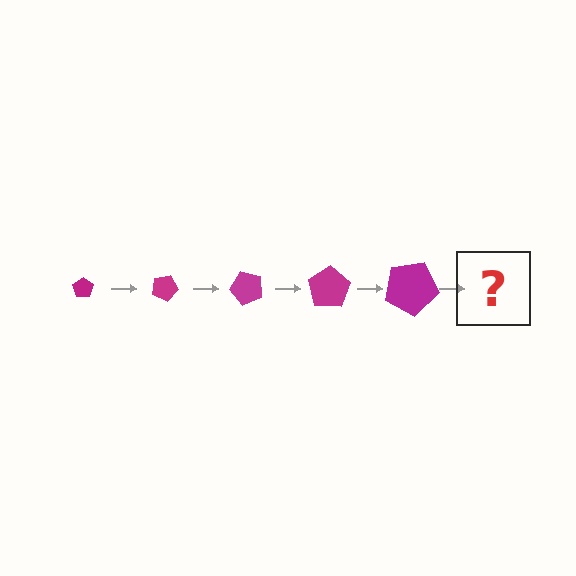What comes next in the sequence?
The next element should be a pentagon, larger than the previous one and rotated 125 degrees from the start.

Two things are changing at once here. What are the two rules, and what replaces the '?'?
The two rules are that the pentagon grows larger each step and it rotates 25 degrees each step. The '?' should be a pentagon, larger than the previous one and rotated 125 degrees from the start.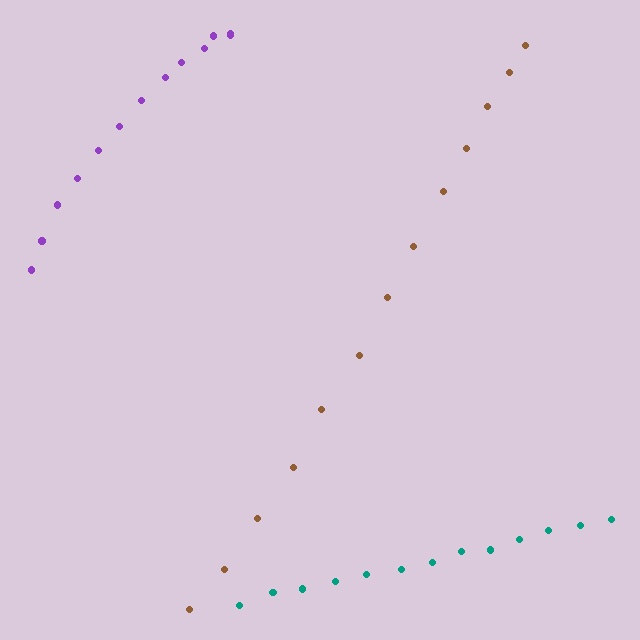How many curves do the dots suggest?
There are 3 distinct paths.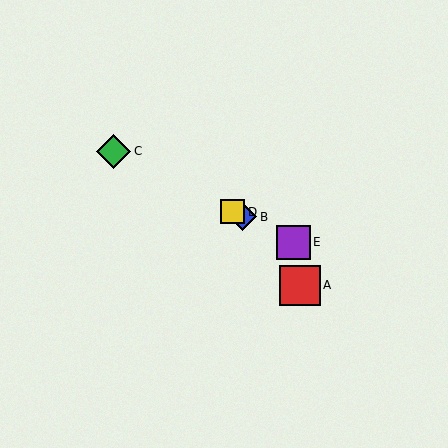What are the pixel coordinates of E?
Object E is at (293, 242).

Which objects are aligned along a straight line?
Objects B, C, D, E are aligned along a straight line.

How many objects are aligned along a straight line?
4 objects (B, C, D, E) are aligned along a straight line.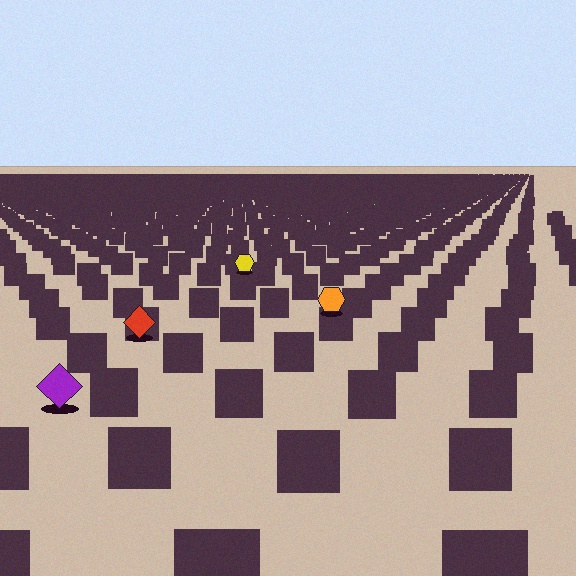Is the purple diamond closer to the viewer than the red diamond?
Yes. The purple diamond is closer — you can tell from the texture gradient: the ground texture is coarser near it.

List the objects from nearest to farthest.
From nearest to farthest: the purple diamond, the red diamond, the orange hexagon, the yellow hexagon.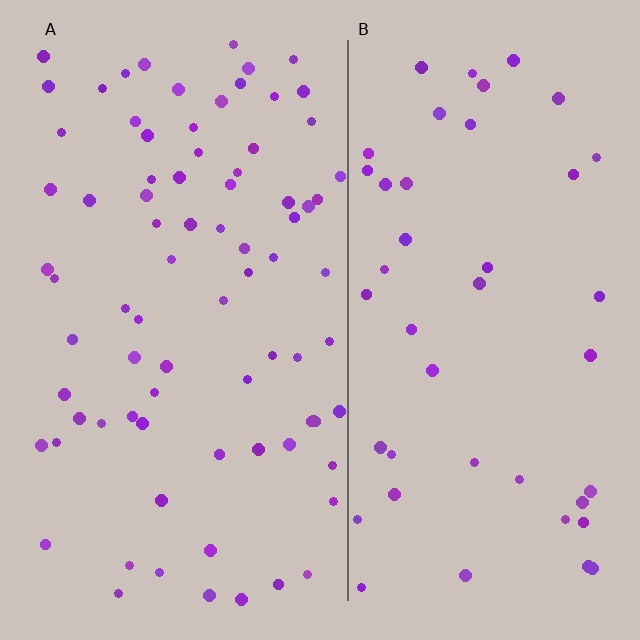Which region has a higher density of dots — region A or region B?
A (the left).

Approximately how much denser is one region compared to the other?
Approximately 1.8× — region A over region B.